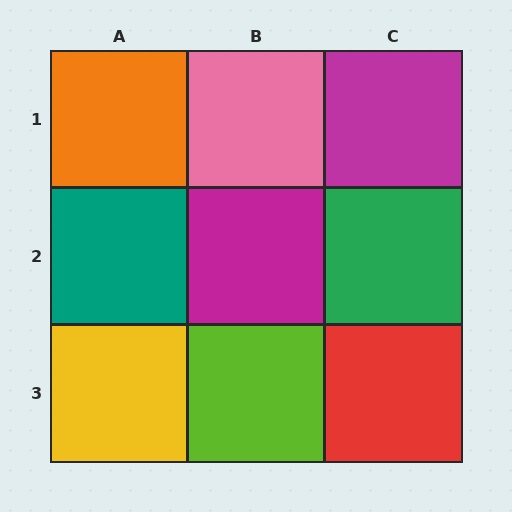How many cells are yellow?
1 cell is yellow.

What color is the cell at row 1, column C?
Magenta.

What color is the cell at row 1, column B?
Pink.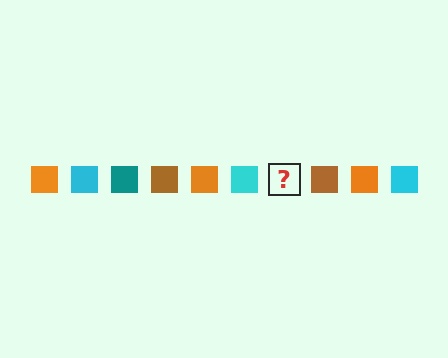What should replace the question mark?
The question mark should be replaced with a teal square.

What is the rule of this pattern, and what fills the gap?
The rule is that the pattern cycles through orange, cyan, teal, brown squares. The gap should be filled with a teal square.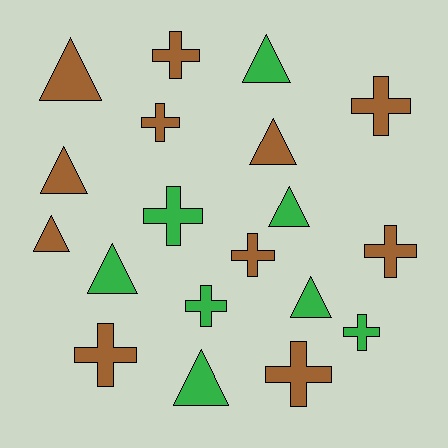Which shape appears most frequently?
Cross, with 10 objects.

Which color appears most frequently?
Brown, with 11 objects.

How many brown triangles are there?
There are 4 brown triangles.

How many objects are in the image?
There are 19 objects.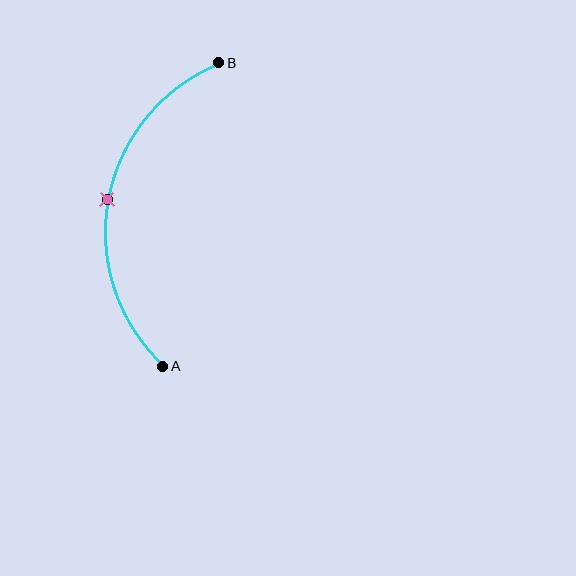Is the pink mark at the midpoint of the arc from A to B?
Yes. The pink mark lies on the arc at equal arc-length from both A and B — it is the arc midpoint.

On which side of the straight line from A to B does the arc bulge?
The arc bulges to the left of the straight line connecting A and B.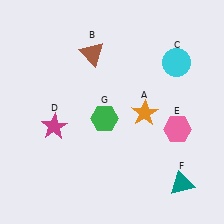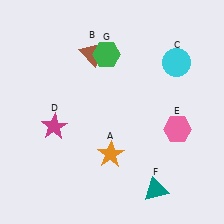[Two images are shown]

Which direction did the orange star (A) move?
The orange star (A) moved down.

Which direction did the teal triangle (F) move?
The teal triangle (F) moved left.